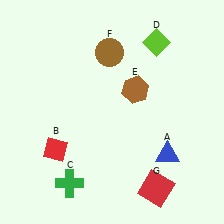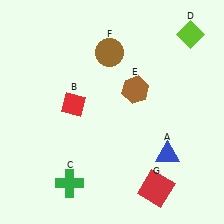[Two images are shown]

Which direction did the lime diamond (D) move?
The lime diamond (D) moved right.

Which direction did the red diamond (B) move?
The red diamond (B) moved up.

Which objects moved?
The objects that moved are: the red diamond (B), the lime diamond (D).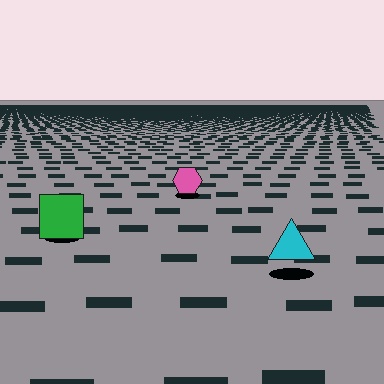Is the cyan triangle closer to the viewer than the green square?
Yes. The cyan triangle is closer — you can tell from the texture gradient: the ground texture is coarser near it.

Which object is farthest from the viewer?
The pink hexagon is farthest from the viewer. It appears smaller and the ground texture around it is denser.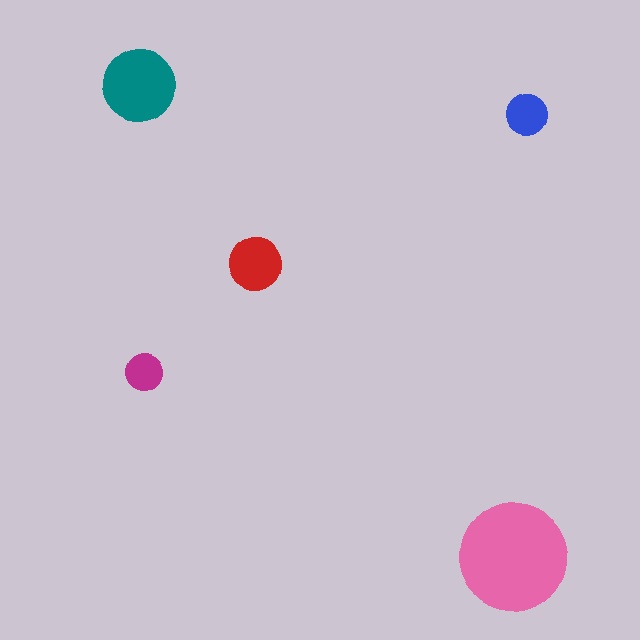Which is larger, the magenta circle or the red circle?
The red one.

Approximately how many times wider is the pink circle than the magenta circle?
About 3 times wider.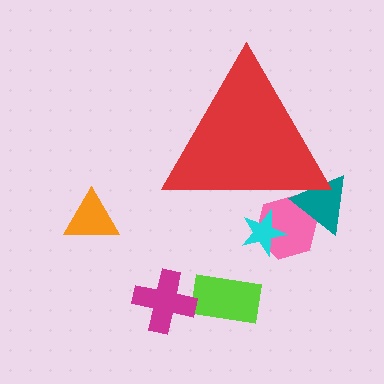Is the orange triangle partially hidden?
No, the orange triangle is fully visible.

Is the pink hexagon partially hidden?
Yes, the pink hexagon is partially hidden behind the red triangle.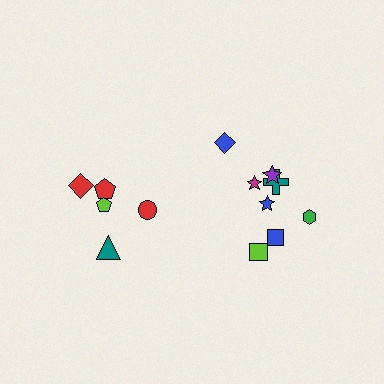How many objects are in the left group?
There are 5 objects.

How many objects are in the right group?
There are 8 objects.